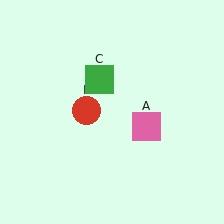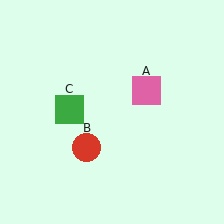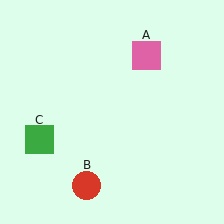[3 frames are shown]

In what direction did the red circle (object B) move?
The red circle (object B) moved down.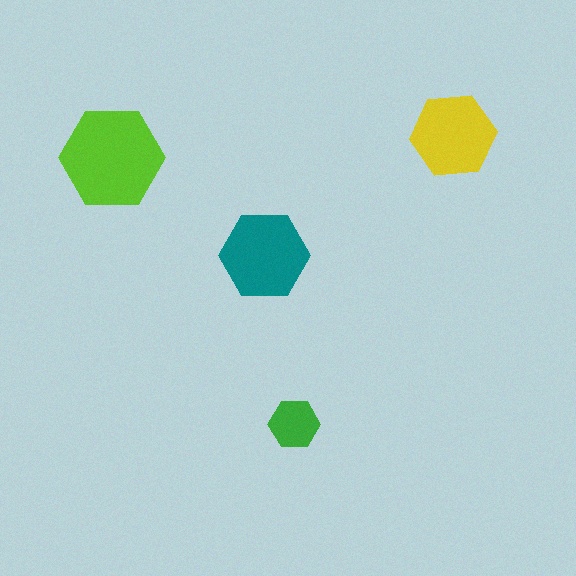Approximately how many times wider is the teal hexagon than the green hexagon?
About 1.5 times wider.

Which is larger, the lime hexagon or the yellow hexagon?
The lime one.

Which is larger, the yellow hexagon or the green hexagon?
The yellow one.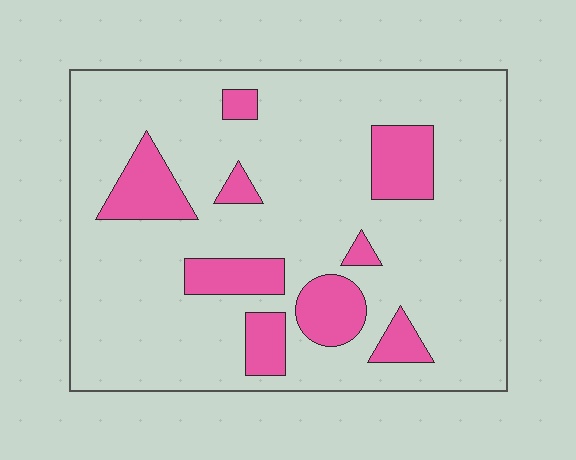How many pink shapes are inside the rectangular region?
9.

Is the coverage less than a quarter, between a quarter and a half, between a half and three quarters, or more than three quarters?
Less than a quarter.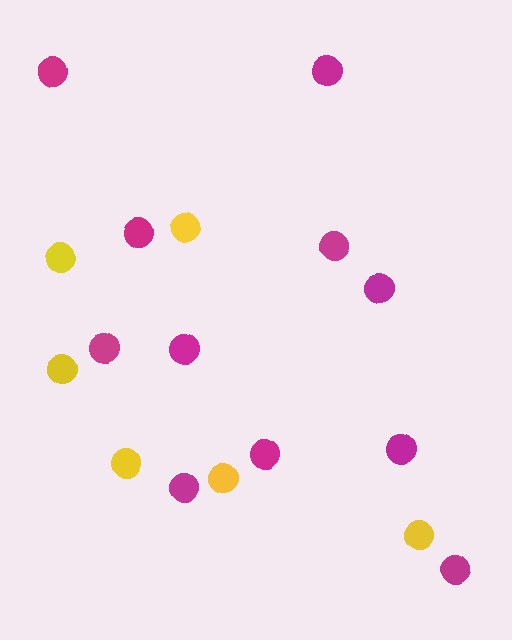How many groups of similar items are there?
There are 2 groups: one group of magenta circles (11) and one group of yellow circles (6).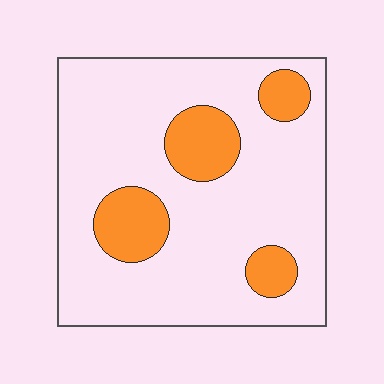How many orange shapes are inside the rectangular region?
4.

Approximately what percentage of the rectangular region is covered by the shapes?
Approximately 20%.